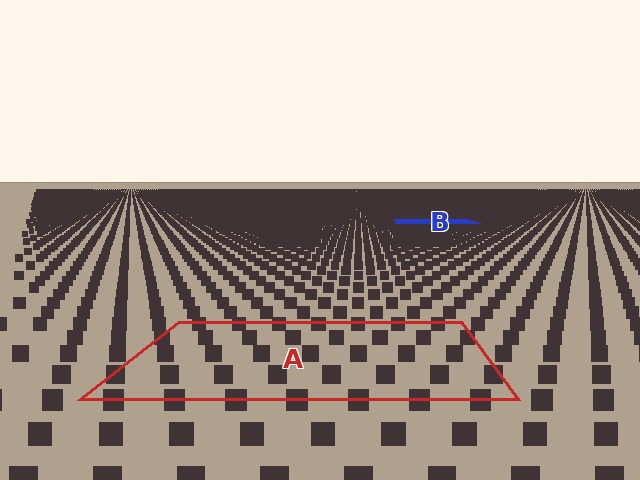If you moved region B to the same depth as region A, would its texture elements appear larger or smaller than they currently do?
They would appear larger. At a closer depth, the same texture elements are projected at a bigger on-screen size.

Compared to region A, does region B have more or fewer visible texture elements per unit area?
Region B has more texture elements per unit area — they are packed more densely because it is farther away.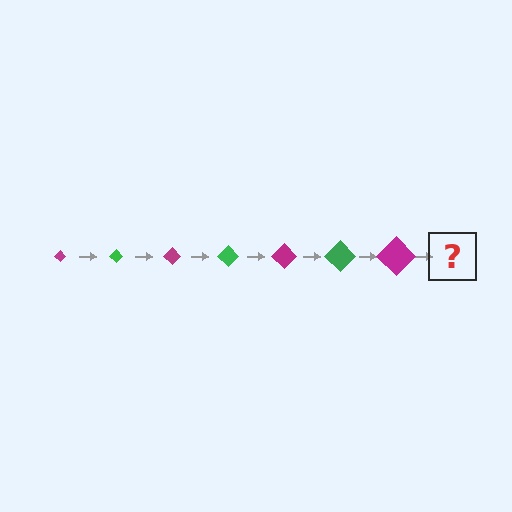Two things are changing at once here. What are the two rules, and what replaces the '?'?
The two rules are that the diamond grows larger each step and the color cycles through magenta and green. The '?' should be a green diamond, larger than the previous one.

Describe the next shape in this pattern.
It should be a green diamond, larger than the previous one.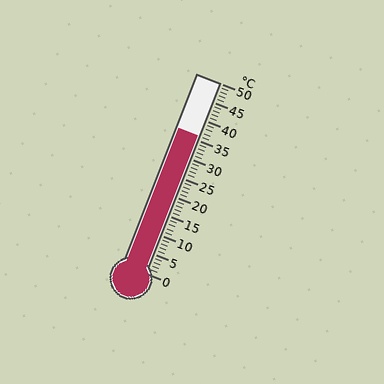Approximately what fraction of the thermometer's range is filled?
The thermometer is filled to approximately 70% of its range.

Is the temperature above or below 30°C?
The temperature is above 30°C.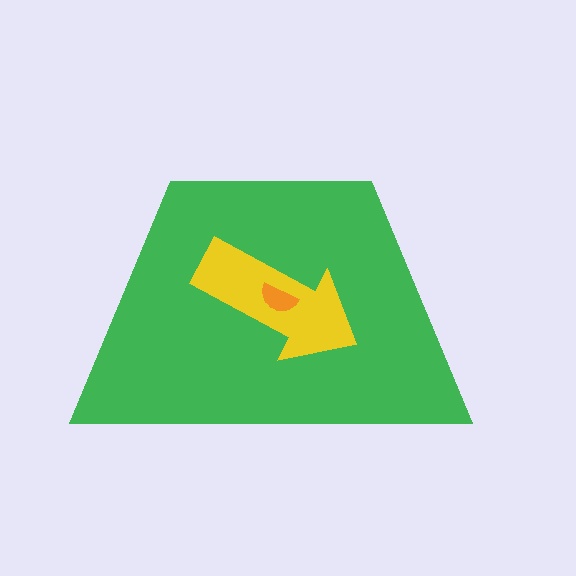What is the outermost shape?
The green trapezoid.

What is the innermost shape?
The orange semicircle.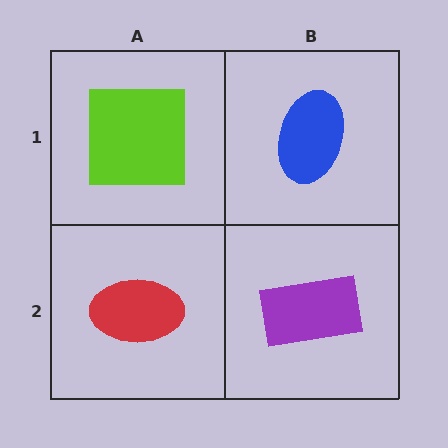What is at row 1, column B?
A blue ellipse.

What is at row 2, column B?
A purple rectangle.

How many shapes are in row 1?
2 shapes.